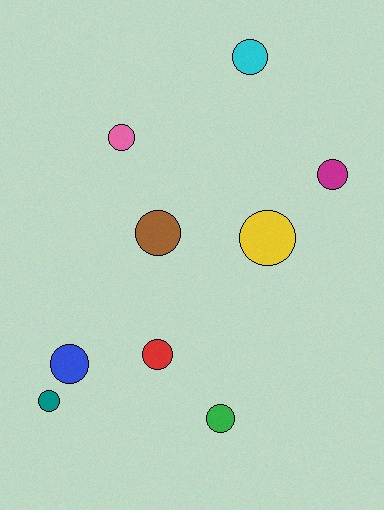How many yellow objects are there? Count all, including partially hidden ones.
There is 1 yellow object.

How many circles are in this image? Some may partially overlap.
There are 9 circles.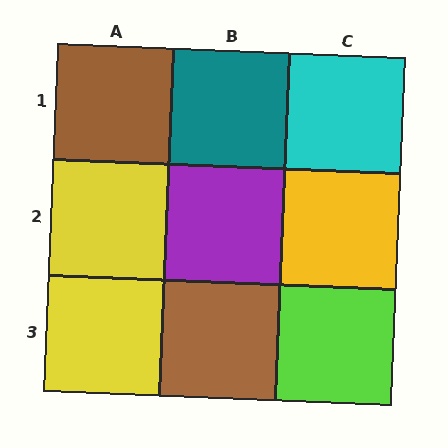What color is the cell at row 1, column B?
Teal.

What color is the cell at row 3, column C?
Lime.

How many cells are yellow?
3 cells are yellow.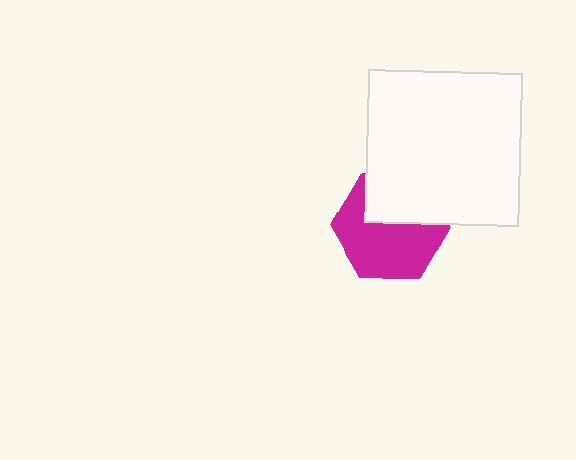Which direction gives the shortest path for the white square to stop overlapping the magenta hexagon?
Moving up gives the shortest separation.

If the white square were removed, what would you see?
You would see the complete magenta hexagon.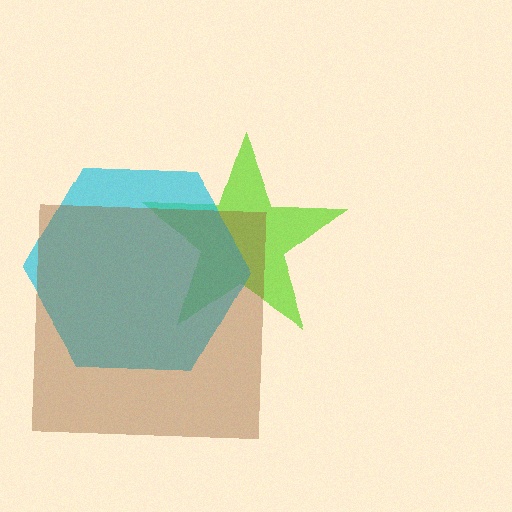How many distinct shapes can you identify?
There are 3 distinct shapes: a lime star, a cyan hexagon, a brown square.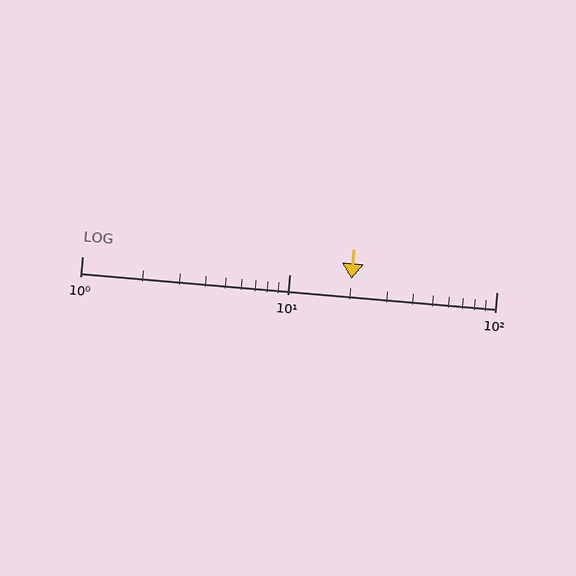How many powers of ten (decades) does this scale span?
The scale spans 2 decades, from 1 to 100.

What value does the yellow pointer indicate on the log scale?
The pointer indicates approximately 20.